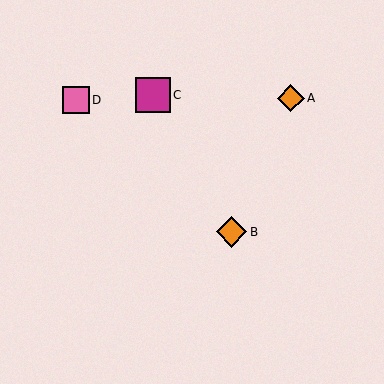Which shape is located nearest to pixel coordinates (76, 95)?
The pink square (labeled D) at (76, 100) is nearest to that location.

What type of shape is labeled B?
Shape B is an orange diamond.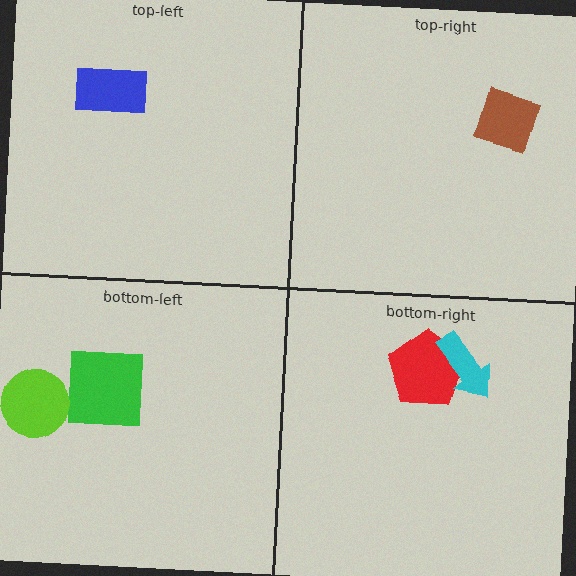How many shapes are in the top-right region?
1.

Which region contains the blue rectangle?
The top-left region.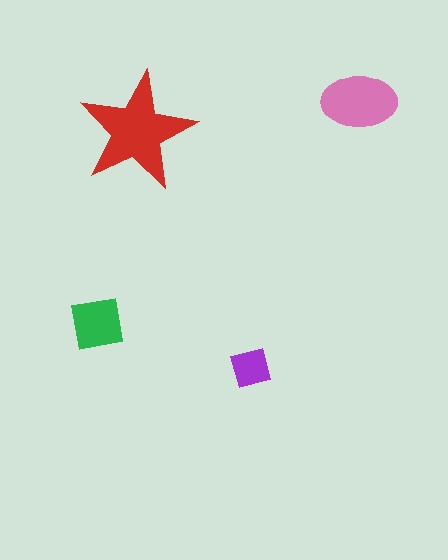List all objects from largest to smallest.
The red star, the pink ellipse, the green square, the purple square.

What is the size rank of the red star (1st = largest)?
1st.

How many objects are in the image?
There are 4 objects in the image.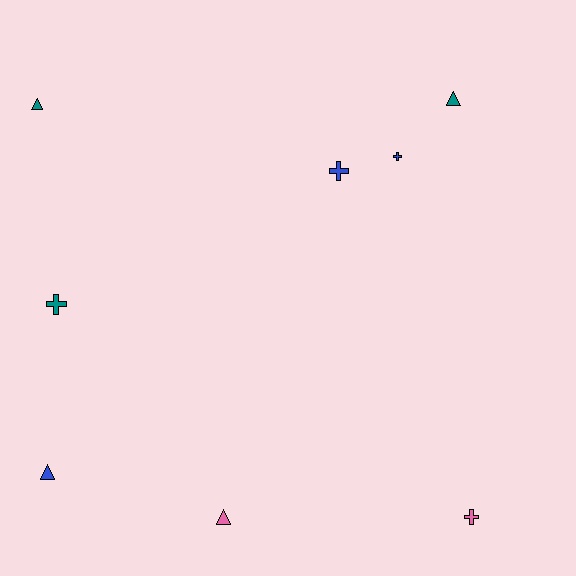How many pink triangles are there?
There is 1 pink triangle.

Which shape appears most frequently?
Cross, with 4 objects.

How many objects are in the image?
There are 8 objects.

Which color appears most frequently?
Blue, with 3 objects.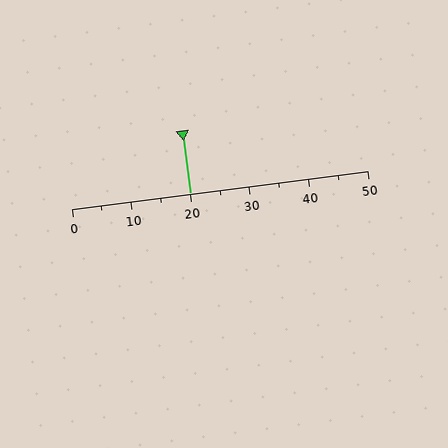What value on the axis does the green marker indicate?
The marker indicates approximately 20.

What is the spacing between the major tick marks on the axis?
The major ticks are spaced 10 apart.